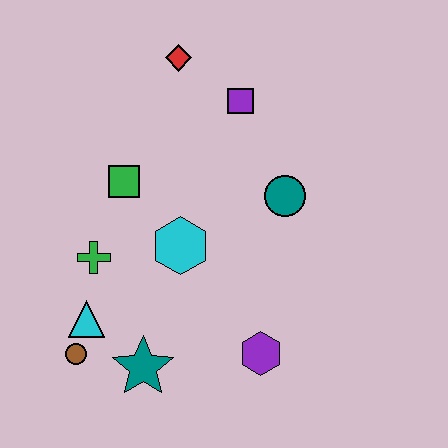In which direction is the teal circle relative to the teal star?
The teal circle is above the teal star.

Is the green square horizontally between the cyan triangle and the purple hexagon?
Yes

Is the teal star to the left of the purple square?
Yes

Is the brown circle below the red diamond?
Yes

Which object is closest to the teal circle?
The purple square is closest to the teal circle.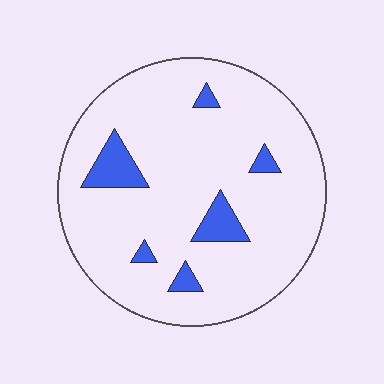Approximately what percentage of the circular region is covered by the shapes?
Approximately 10%.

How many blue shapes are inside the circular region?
6.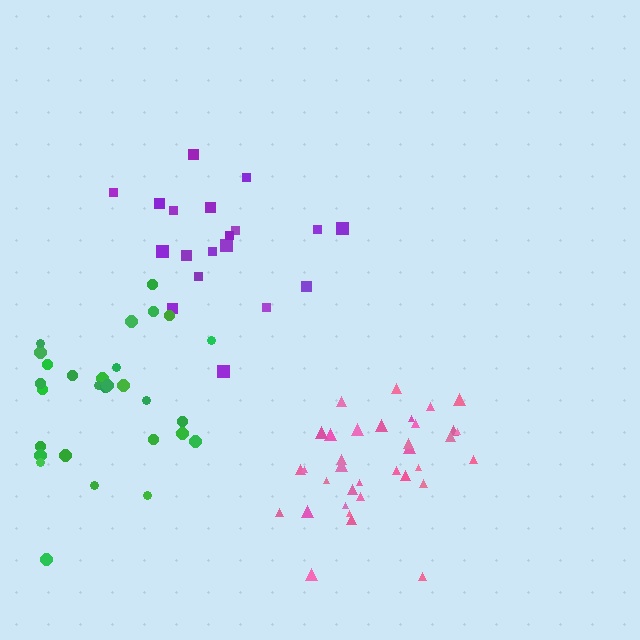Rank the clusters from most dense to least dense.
pink, green, purple.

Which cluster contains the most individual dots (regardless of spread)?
Pink (35).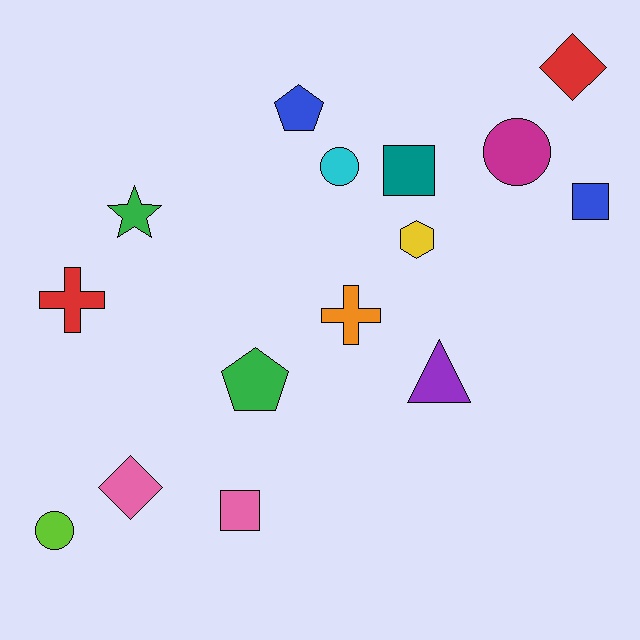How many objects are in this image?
There are 15 objects.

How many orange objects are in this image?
There is 1 orange object.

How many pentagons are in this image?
There are 2 pentagons.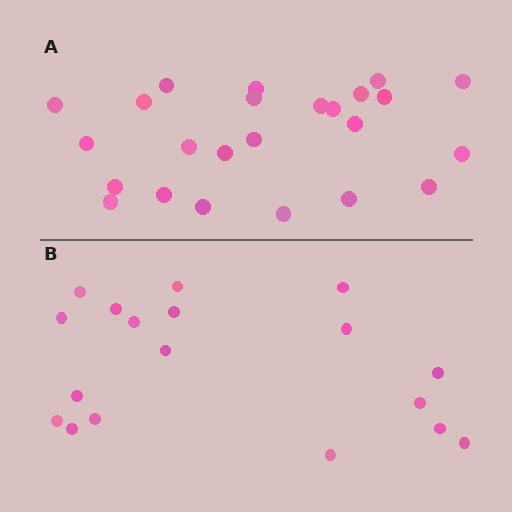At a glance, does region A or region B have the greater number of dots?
Region A (the top region) has more dots.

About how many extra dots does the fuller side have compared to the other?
Region A has about 6 more dots than region B.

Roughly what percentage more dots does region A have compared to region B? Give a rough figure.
About 35% more.